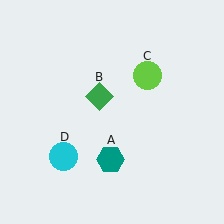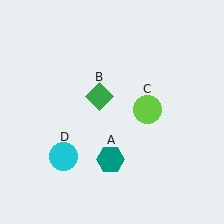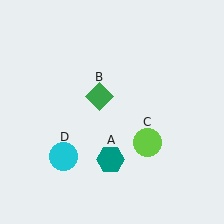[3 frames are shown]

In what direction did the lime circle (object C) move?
The lime circle (object C) moved down.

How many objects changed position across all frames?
1 object changed position: lime circle (object C).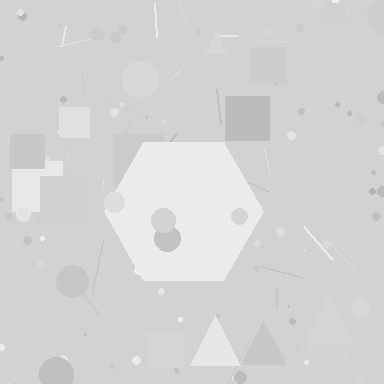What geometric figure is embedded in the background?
A hexagon is embedded in the background.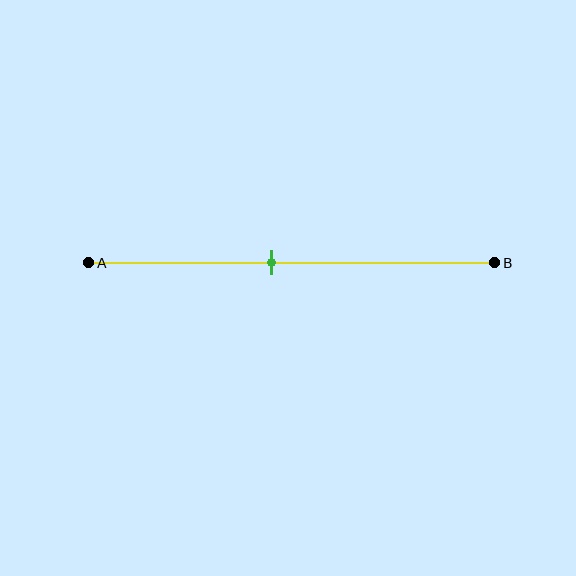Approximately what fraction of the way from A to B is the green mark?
The green mark is approximately 45% of the way from A to B.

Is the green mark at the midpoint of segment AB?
No, the mark is at about 45% from A, not at the 50% midpoint.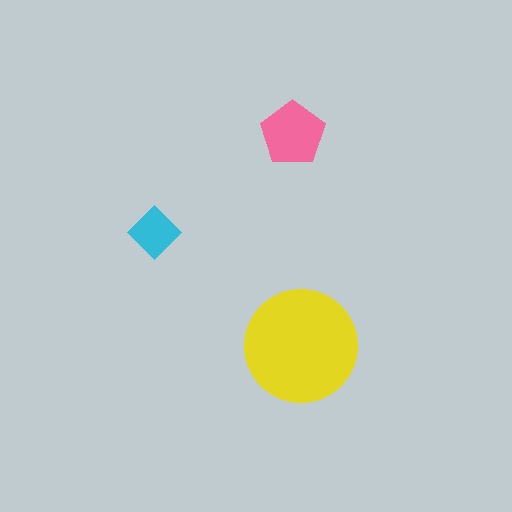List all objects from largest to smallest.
The yellow circle, the pink pentagon, the cyan diamond.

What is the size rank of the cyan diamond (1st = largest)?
3rd.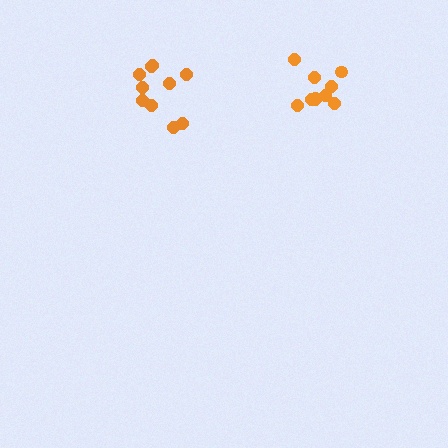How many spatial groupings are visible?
There are 2 spatial groupings.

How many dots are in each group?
Group 1: 10 dots, Group 2: 10 dots (20 total).